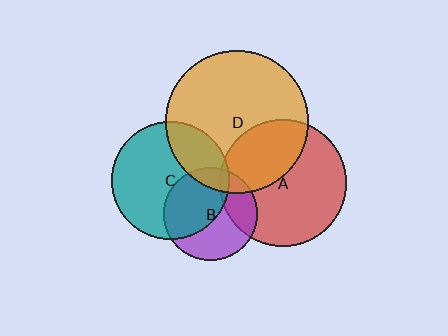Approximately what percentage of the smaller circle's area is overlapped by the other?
Approximately 5%.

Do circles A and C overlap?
Yes.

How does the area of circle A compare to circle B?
Approximately 1.9 times.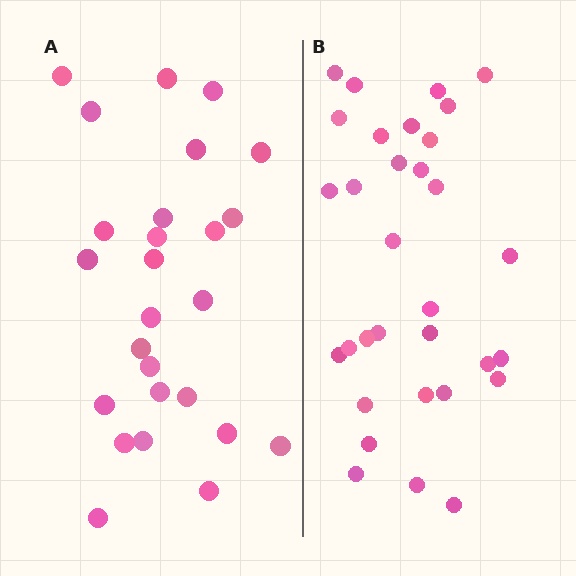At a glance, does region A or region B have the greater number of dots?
Region B (the right region) has more dots.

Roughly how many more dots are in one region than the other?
Region B has about 6 more dots than region A.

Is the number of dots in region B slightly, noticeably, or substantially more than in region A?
Region B has only slightly more — the two regions are fairly close. The ratio is roughly 1.2 to 1.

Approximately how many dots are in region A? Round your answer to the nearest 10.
About 30 dots. (The exact count is 26, which rounds to 30.)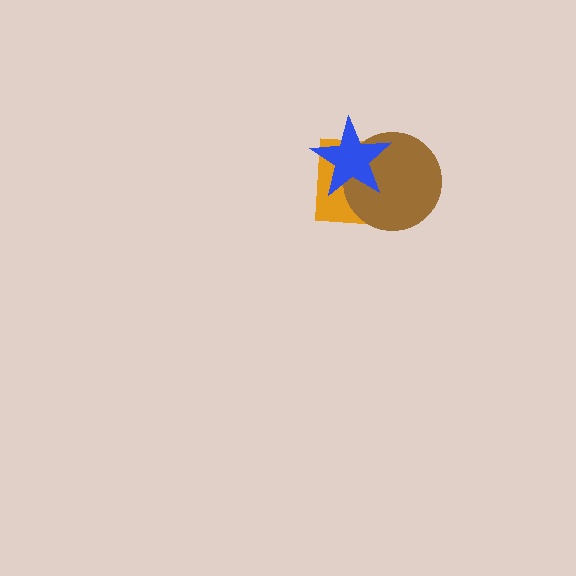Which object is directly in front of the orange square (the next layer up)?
The brown circle is directly in front of the orange square.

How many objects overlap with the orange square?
2 objects overlap with the orange square.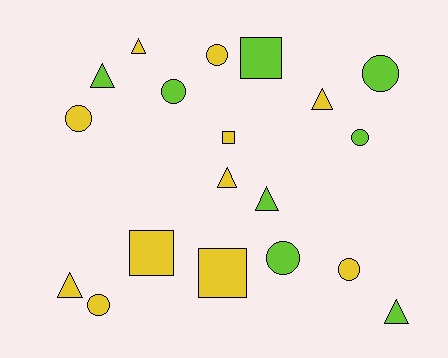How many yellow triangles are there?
There are 4 yellow triangles.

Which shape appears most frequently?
Circle, with 8 objects.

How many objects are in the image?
There are 19 objects.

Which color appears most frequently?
Yellow, with 11 objects.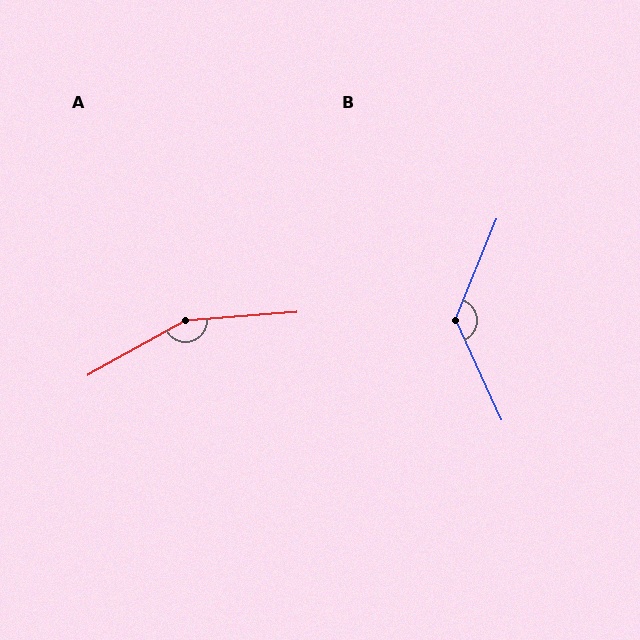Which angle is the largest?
A, at approximately 155 degrees.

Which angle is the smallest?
B, at approximately 133 degrees.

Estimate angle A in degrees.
Approximately 155 degrees.